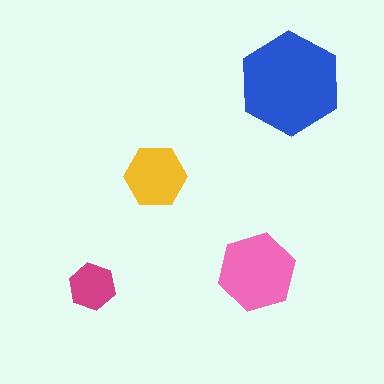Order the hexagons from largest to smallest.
the blue one, the pink one, the yellow one, the magenta one.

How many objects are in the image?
There are 4 objects in the image.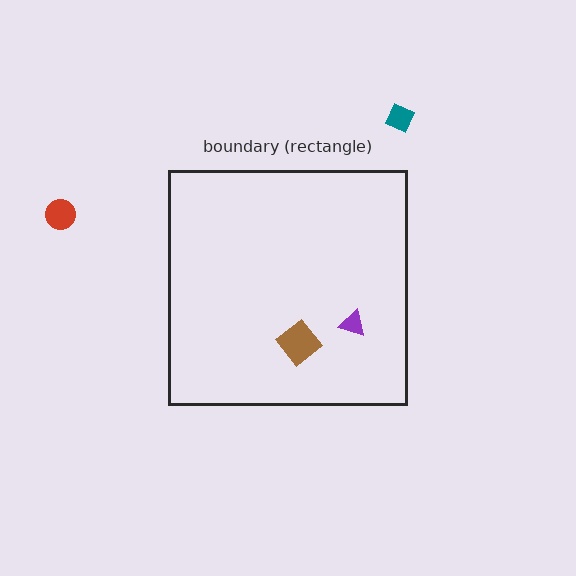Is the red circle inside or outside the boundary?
Outside.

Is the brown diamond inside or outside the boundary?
Inside.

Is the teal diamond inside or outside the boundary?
Outside.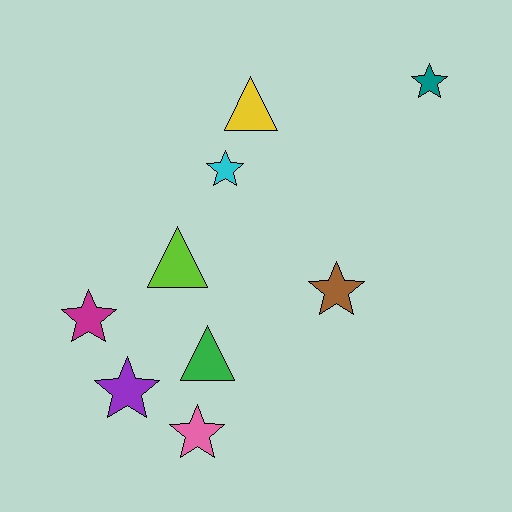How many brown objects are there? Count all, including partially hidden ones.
There is 1 brown object.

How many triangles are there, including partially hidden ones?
There are 3 triangles.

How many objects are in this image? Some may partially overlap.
There are 9 objects.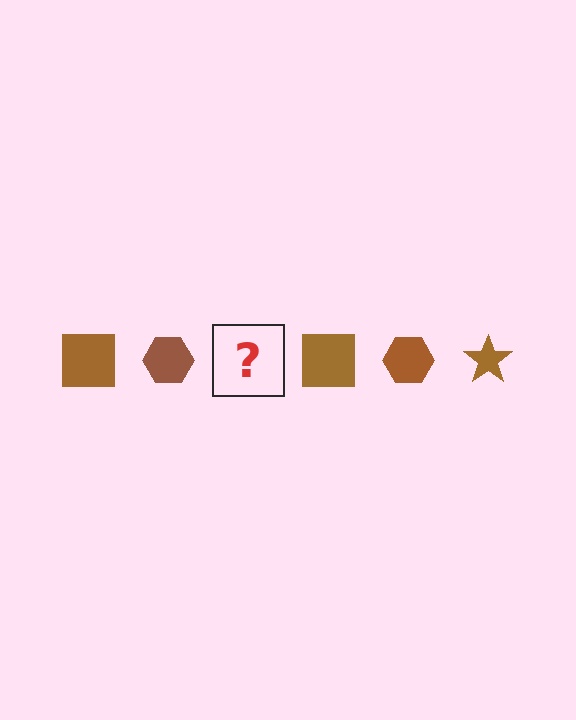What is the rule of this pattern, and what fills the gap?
The rule is that the pattern cycles through square, hexagon, star shapes in brown. The gap should be filled with a brown star.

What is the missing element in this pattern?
The missing element is a brown star.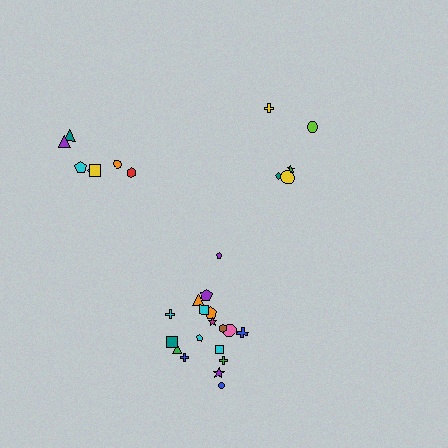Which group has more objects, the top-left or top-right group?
The top-left group.